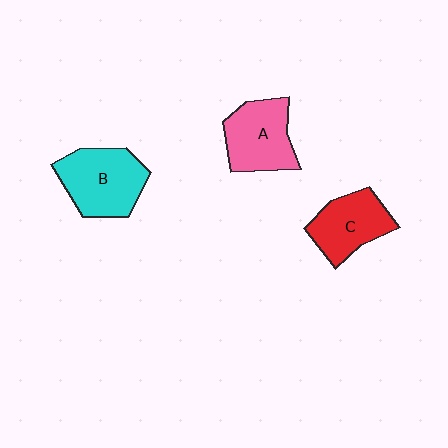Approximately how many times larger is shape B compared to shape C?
Approximately 1.2 times.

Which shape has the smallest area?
Shape C (red).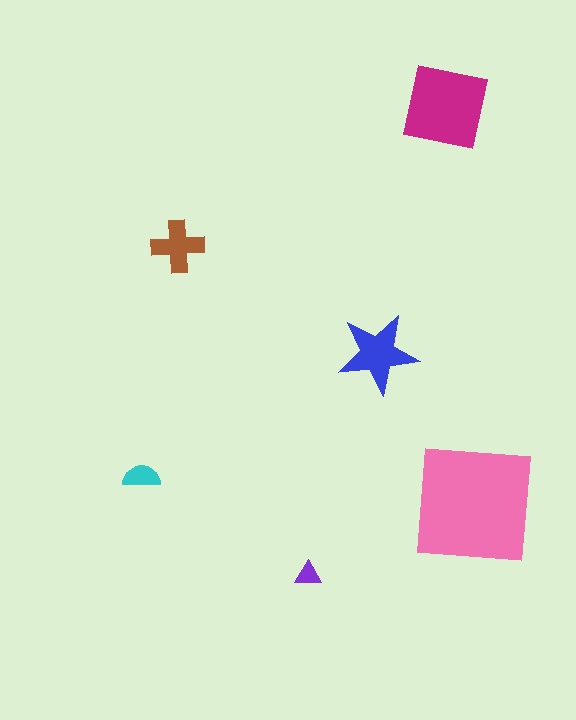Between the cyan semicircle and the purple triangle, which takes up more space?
The cyan semicircle.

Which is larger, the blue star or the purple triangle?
The blue star.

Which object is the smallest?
The purple triangle.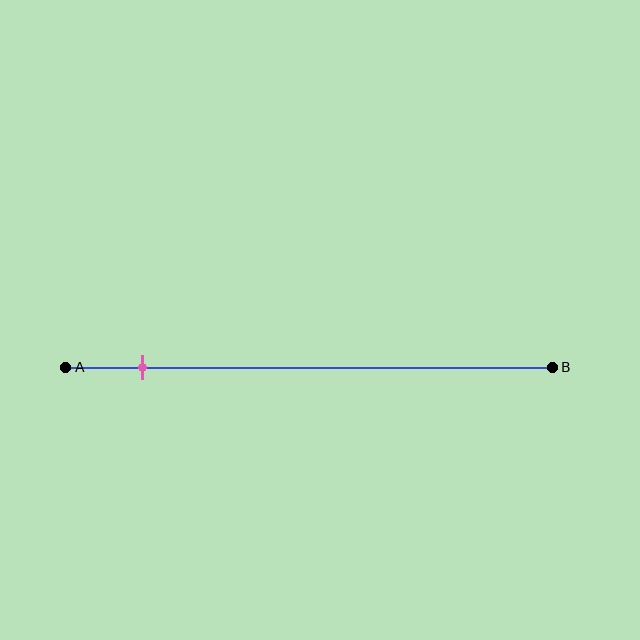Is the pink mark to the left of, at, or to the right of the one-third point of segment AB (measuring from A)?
The pink mark is to the left of the one-third point of segment AB.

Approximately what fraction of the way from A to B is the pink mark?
The pink mark is approximately 15% of the way from A to B.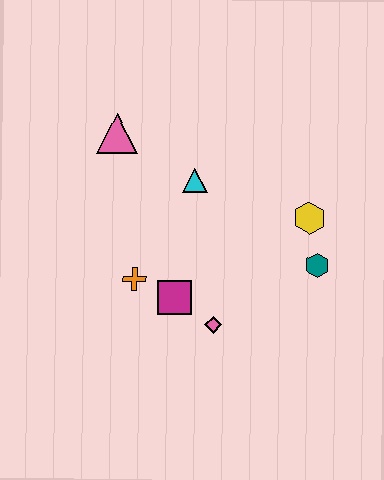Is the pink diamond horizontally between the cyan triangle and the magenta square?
No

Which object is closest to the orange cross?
The magenta square is closest to the orange cross.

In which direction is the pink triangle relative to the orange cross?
The pink triangle is above the orange cross.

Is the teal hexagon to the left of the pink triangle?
No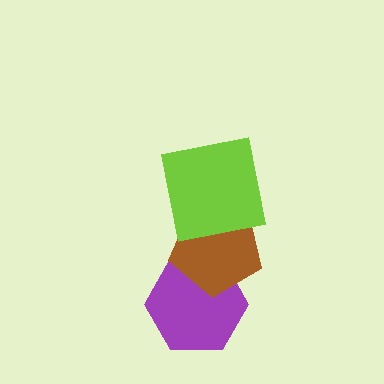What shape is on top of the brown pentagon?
The lime square is on top of the brown pentagon.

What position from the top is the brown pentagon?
The brown pentagon is 2nd from the top.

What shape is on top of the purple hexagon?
The brown pentagon is on top of the purple hexagon.